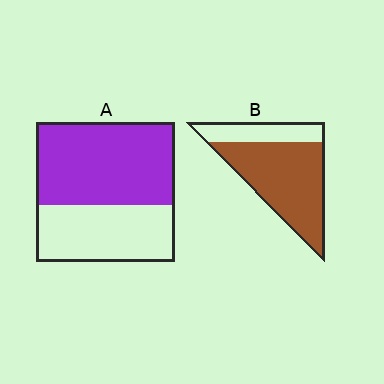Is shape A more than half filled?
Yes.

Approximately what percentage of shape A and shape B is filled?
A is approximately 60% and B is approximately 75%.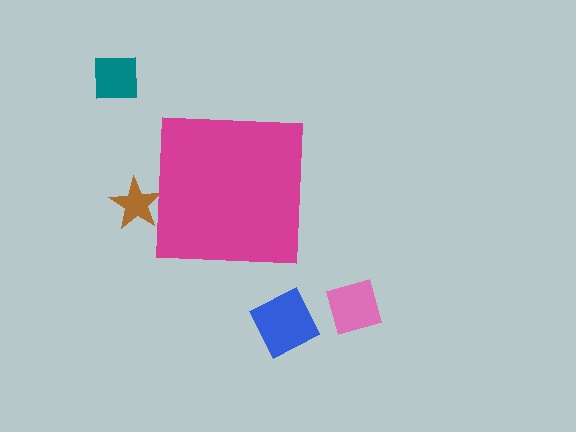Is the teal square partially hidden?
No, the teal square is fully visible.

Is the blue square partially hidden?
No, the blue square is fully visible.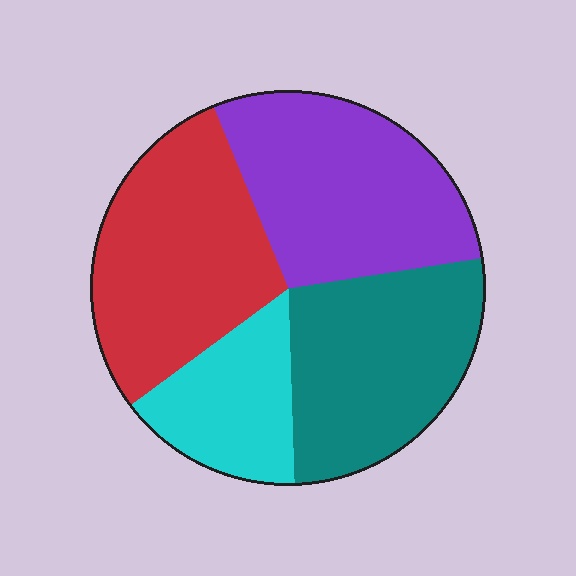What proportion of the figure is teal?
Teal takes up about one quarter (1/4) of the figure.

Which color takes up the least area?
Cyan, at roughly 15%.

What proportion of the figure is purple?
Purple takes up between a sixth and a third of the figure.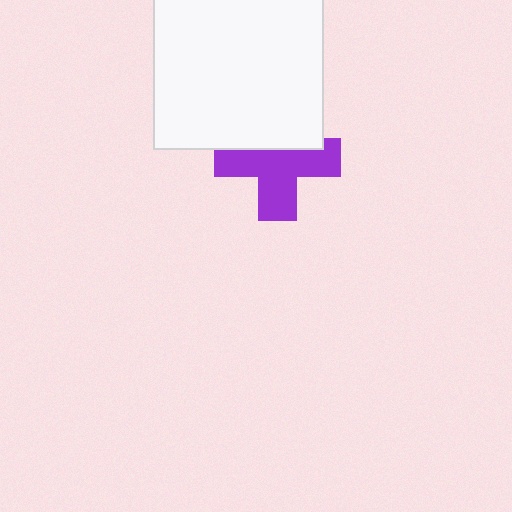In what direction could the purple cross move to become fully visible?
The purple cross could move down. That would shift it out from behind the white square entirely.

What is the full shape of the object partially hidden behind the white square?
The partially hidden object is a purple cross.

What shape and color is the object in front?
The object in front is a white square.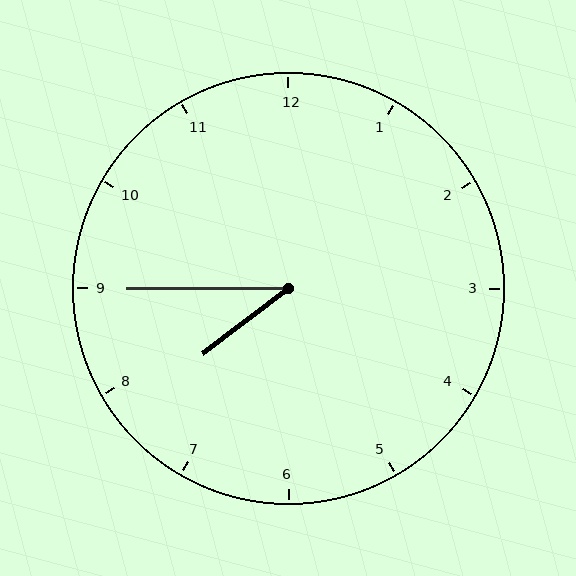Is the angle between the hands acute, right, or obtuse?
It is acute.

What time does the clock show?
7:45.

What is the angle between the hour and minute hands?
Approximately 38 degrees.